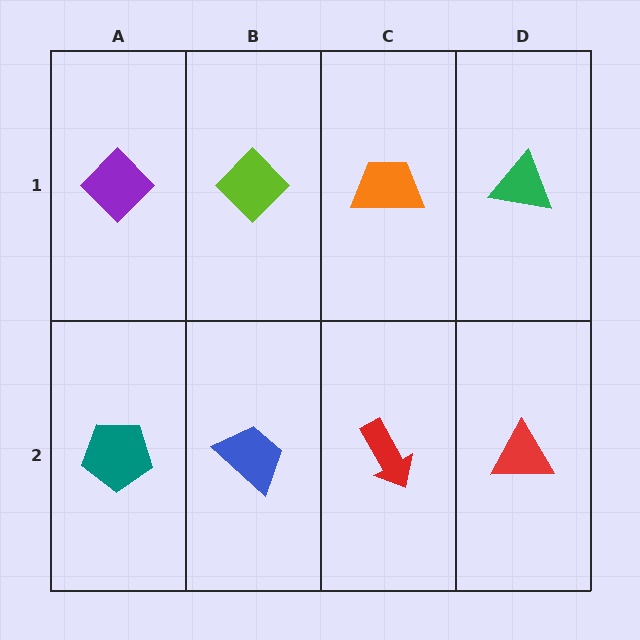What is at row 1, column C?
An orange trapezoid.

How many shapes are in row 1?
4 shapes.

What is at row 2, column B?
A blue trapezoid.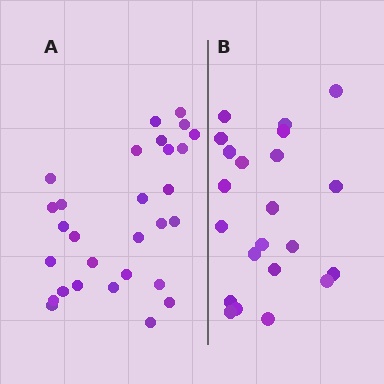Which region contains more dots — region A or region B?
Region A (the left region) has more dots.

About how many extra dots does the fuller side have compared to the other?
Region A has roughly 8 or so more dots than region B.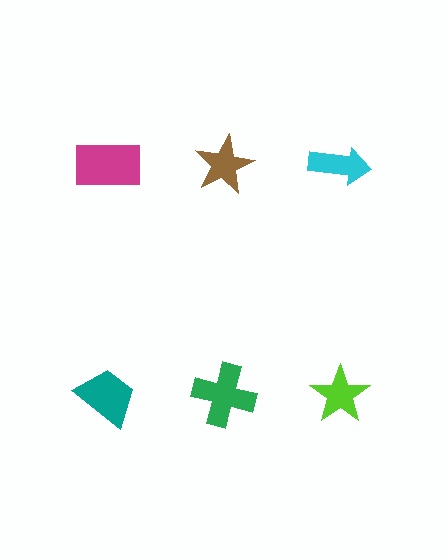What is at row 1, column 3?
A cyan arrow.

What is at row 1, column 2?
A brown star.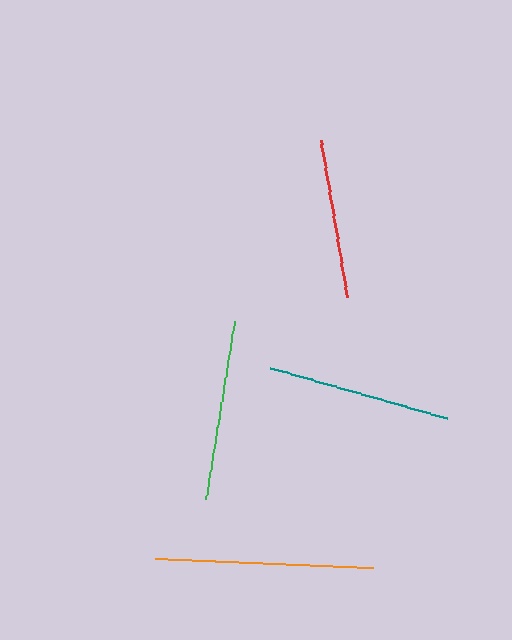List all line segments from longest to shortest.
From longest to shortest: orange, teal, green, red.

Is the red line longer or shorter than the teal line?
The teal line is longer than the red line.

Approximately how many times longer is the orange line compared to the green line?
The orange line is approximately 1.2 times the length of the green line.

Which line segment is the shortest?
The red line is the shortest at approximately 159 pixels.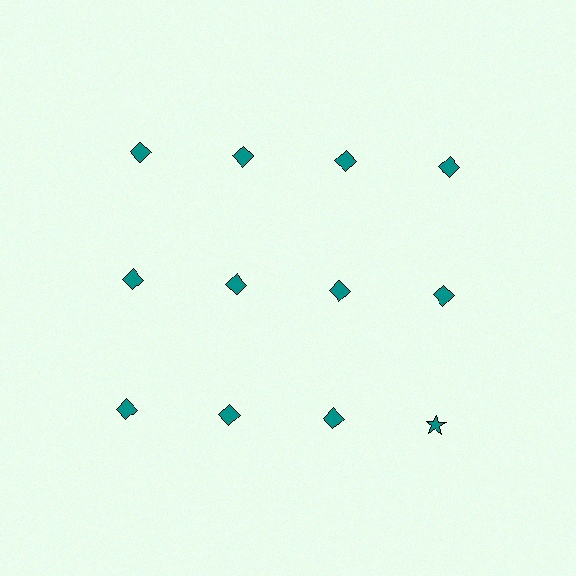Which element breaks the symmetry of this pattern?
The teal star in the third row, second from right column breaks the symmetry. All other shapes are teal diamonds.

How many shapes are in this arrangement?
There are 12 shapes arranged in a grid pattern.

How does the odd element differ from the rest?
It has a different shape: star instead of diamond.